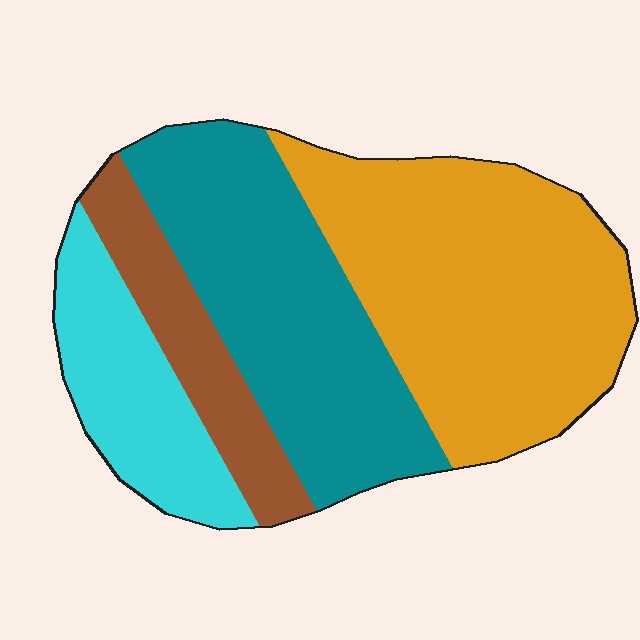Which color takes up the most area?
Orange, at roughly 40%.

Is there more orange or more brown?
Orange.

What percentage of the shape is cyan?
Cyan takes up less than a quarter of the shape.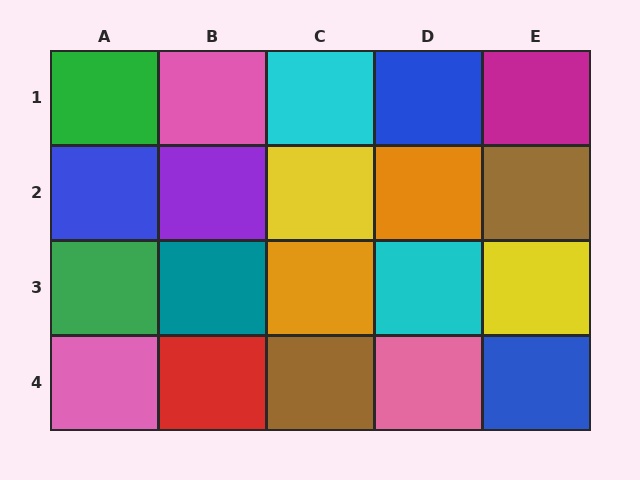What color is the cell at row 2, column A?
Blue.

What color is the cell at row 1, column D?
Blue.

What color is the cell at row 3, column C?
Orange.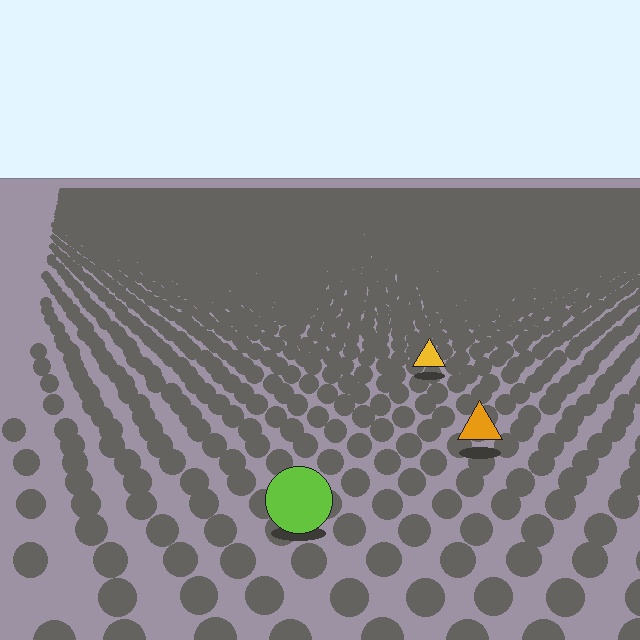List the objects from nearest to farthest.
From nearest to farthest: the lime circle, the orange triangle, the yellow triangle.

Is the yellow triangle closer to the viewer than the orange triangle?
No. The orange triangle is closer — you can tell from the texture gradient: the ground texture is coarser near it.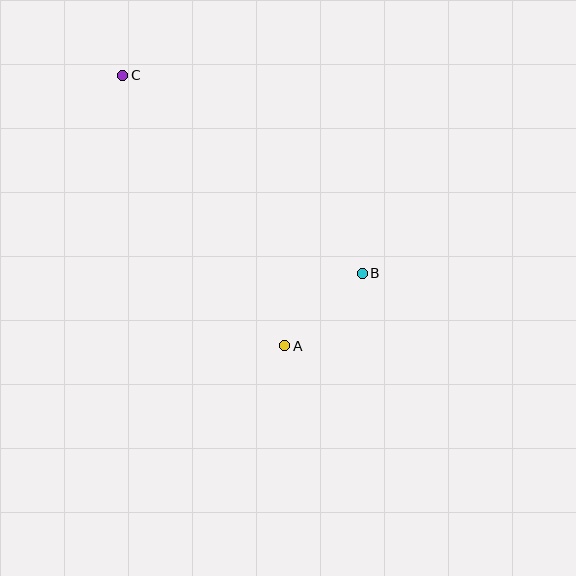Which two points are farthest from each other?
Points A and C are farthest from each other.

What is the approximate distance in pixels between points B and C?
The distance between B and C is approximately 311 pixels.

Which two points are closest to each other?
Points A and B are closest to each other.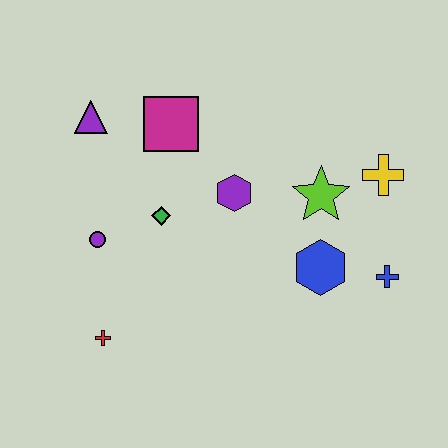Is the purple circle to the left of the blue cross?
Yes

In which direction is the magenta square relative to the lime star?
The magenta square is to the left of the lime star.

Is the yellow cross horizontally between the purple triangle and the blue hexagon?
No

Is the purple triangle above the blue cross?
Yes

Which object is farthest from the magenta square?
The blue cross is farthest from the magenta square.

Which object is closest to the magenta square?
The purple triangle is closest to the magenta square.